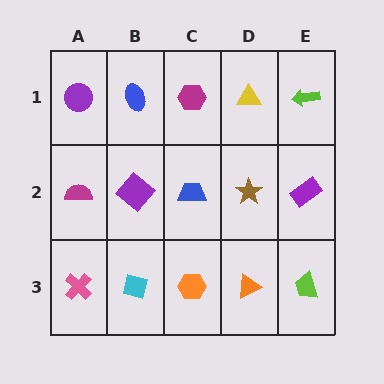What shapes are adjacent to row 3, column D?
A brown star (row 2, column D), an orange hexagon (row 3, column C), a lime trapezoid (row 3, column E).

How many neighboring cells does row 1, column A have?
2.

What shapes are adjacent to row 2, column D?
A yellow triangle (row 1, column D), an orange triangle (row 3, column D), a blue trapezoid (row 2, column C), a purple rectangle (row 2, column E).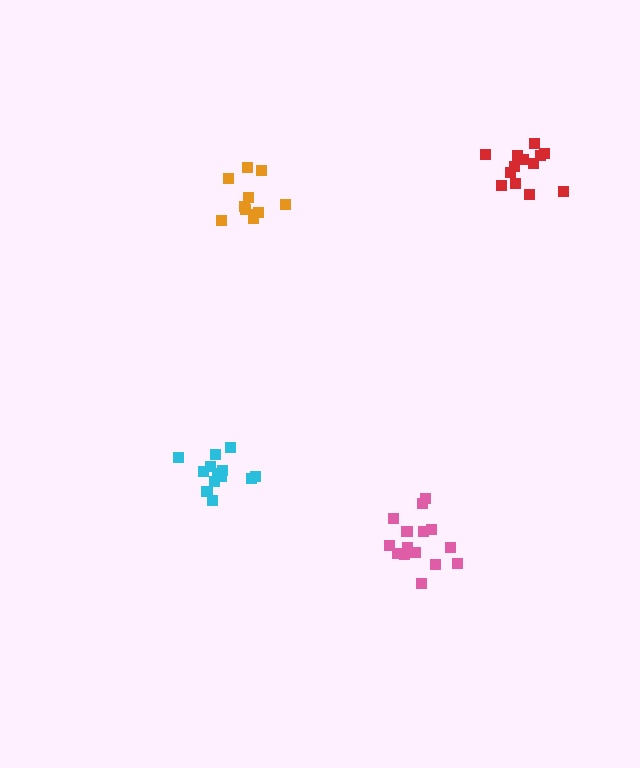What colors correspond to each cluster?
The clusters are colored: cyan, pink, orange, red.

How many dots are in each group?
Group 1: 13 dots, Group 2: 15 dots, Group 3: 11 dots, Group 4: 13 dots (52 total).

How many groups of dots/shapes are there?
There are 4 groups.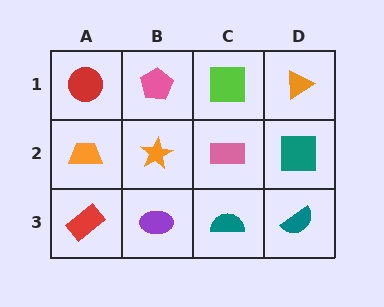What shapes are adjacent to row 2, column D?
An orange triangle (row 1, column D), a teal semicircle (row 3, column D), a pink rectangle (row 2, column C).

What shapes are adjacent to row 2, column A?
A red circle (row 1, column A), a red rectangle (row 3, column A), an orange star (row 2, column B).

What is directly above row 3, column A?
An orange trapezoid.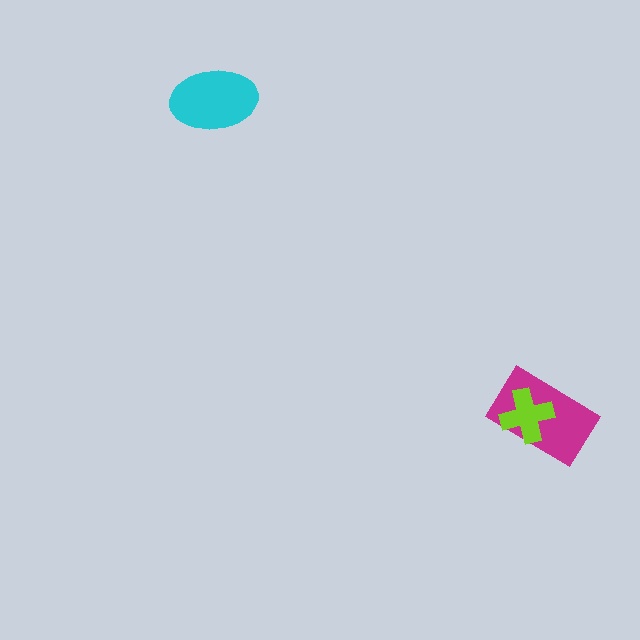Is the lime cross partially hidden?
No, no other shape covers it.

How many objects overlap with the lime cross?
1 object overlaps with the lime cross.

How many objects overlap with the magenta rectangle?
1 object overlaps with the magenta rectangle.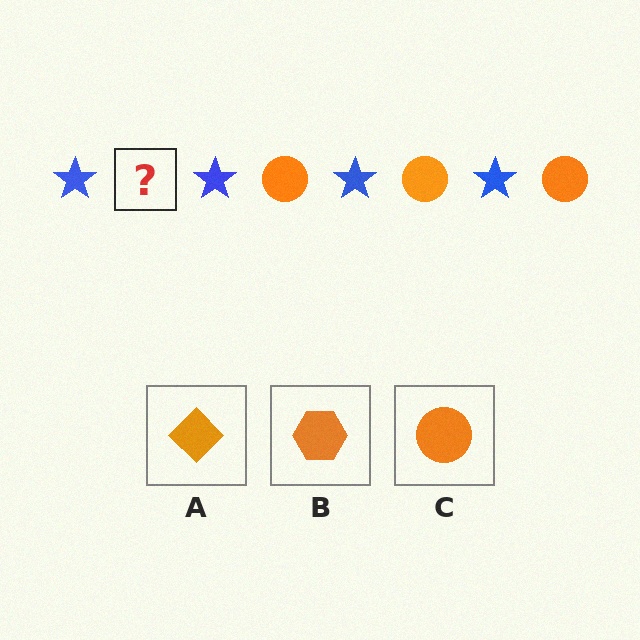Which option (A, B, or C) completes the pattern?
C.